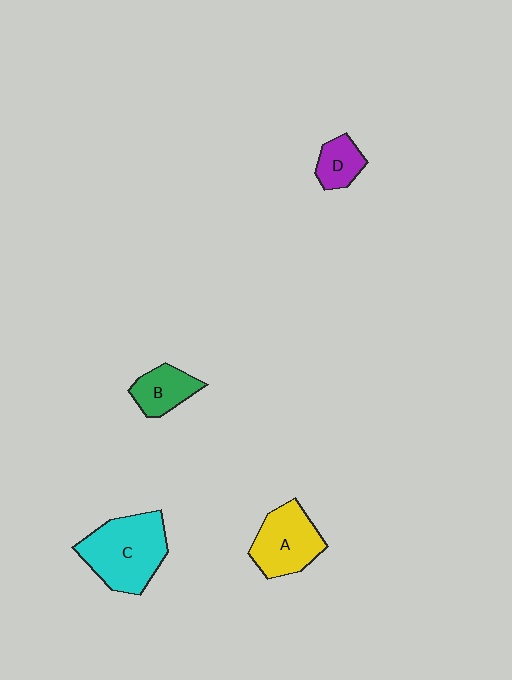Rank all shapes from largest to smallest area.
From largest to smallest: C (cyan), A (yellow), B (green), D (purple).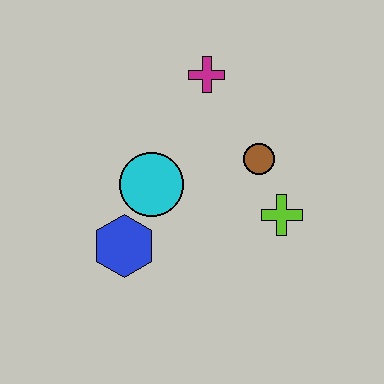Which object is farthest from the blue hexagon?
The magenta cross is farthest from the blue hexagon.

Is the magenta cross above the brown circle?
Yes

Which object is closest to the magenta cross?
The brown circle is closest to the magenta cross.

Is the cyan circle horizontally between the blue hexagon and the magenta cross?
Yes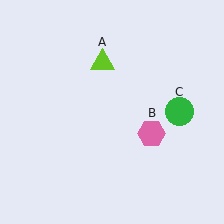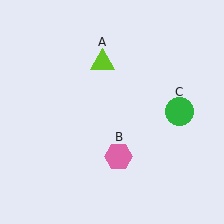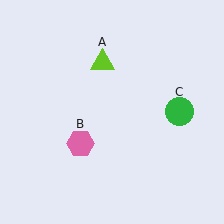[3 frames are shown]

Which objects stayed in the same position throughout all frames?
Lime triangle (object A) and green circle (object C) remained stationary.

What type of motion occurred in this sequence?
The pink hexagon (object B) rotated clockwise around the center of the scene.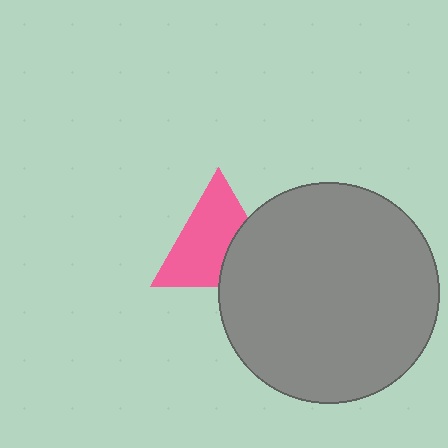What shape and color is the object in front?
The object in front is a gray circle.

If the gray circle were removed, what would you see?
You would see the complete pink triangle.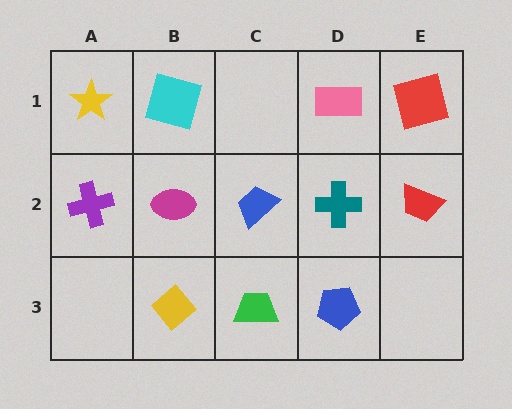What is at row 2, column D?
A teal cross.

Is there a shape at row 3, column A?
No, that cell is empty.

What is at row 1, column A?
A yellow star.